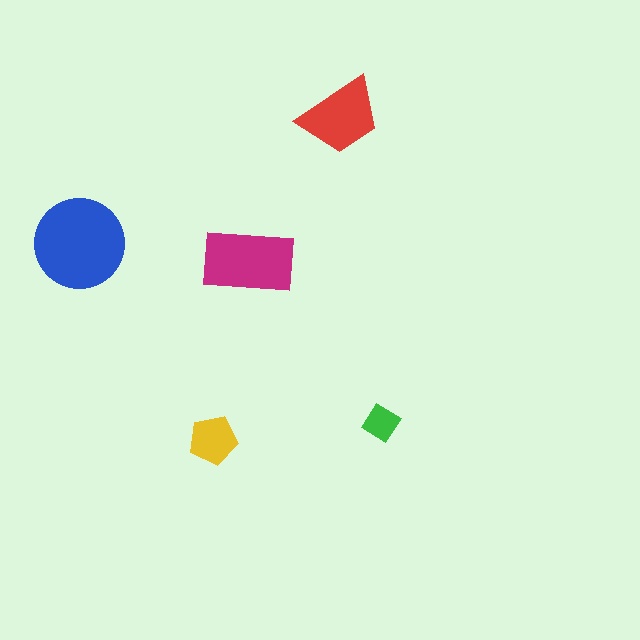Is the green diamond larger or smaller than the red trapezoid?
Smaller.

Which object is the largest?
The blue circle.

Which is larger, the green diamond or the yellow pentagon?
The yellow pentagon.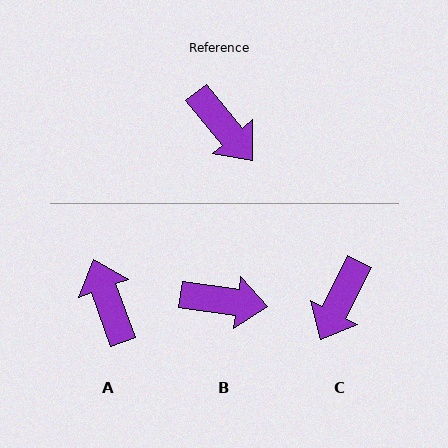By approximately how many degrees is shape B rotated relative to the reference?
Approximately 42 degrees counter-clockwise.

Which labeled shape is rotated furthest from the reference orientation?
A, about 160 degrees away.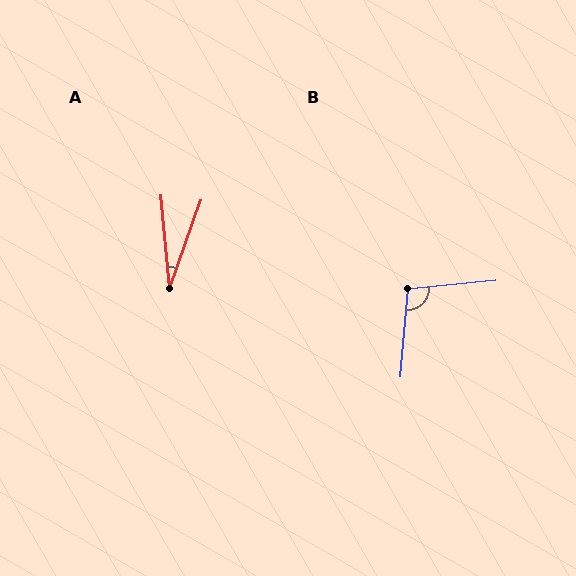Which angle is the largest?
B, at approximately 100 degrees.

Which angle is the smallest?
A, at approximately 25 degrees.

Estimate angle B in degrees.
Approximately 100 degrees.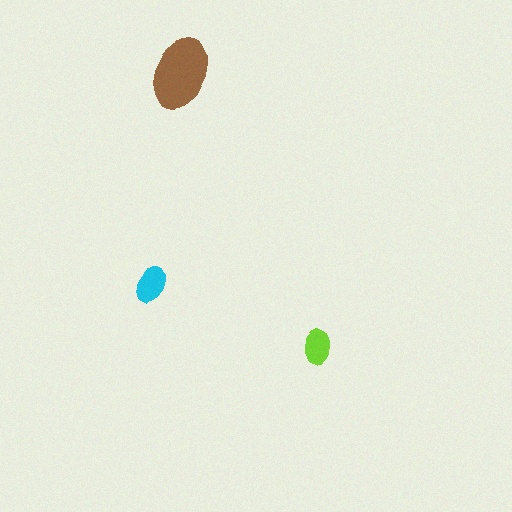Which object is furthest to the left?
The cyan ellipse is leftmost.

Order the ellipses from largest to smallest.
the brown one, the cyan one, the lime one.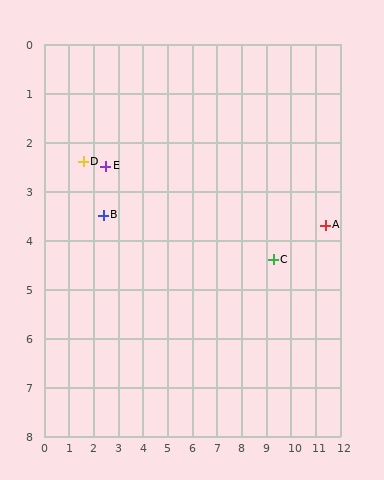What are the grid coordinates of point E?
Point E is at approximately (2.5, 2.5).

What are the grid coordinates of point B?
Point B is at approximately (2.4, 3.5).